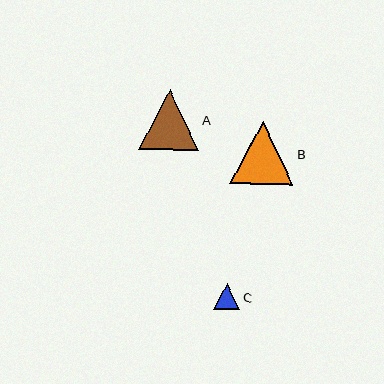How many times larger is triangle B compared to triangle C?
Triangle B is approximately 2.4 times the size of triangle C.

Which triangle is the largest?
Triangle B is the largest with a size of approximately 63 pixels.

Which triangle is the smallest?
Triangle C is the smallest with a size of approximately 26 pixels.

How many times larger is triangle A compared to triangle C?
Triangle A is approximately 2.3 times the size of triangle C.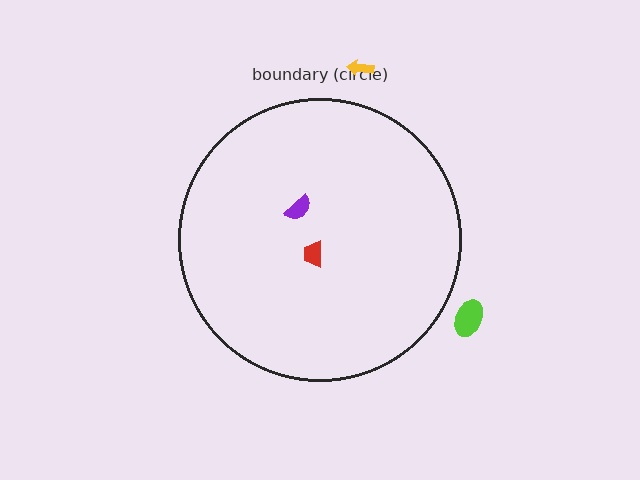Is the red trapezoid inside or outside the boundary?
Inside.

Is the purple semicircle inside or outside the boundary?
Inside.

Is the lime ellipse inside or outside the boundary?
Outside.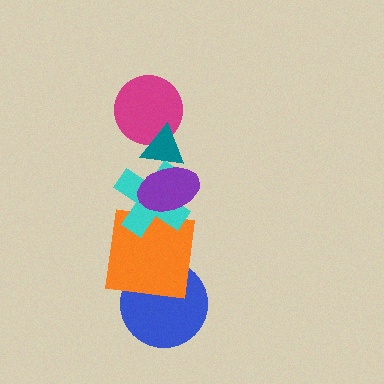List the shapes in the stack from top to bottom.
From top to bottom: the teal triangle, the magenta circle, the purple ellipse, the cyan cross, the orange square, the blue circle.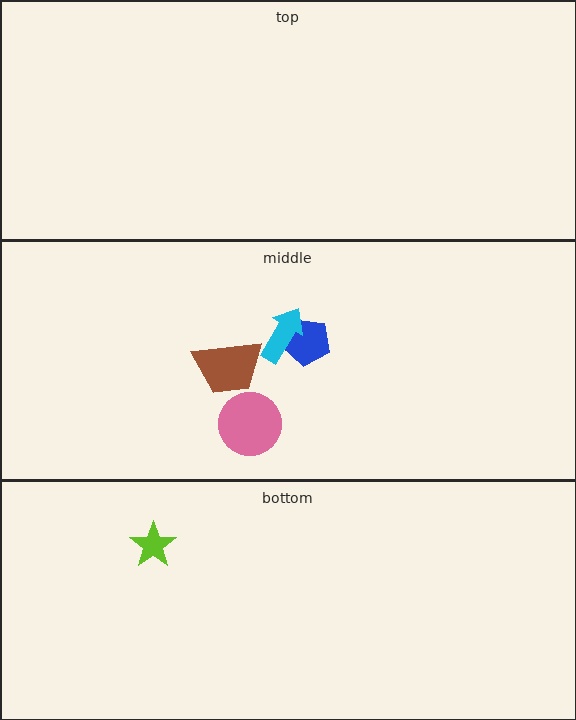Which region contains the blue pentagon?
The middle region.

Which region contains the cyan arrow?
The middle region.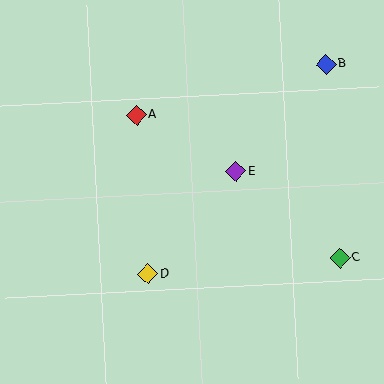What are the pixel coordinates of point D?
Point D is at (148, 274).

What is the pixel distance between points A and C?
The distance between A and C is 249 pixels.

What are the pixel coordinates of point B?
Point B is at (326, 65).